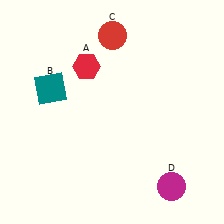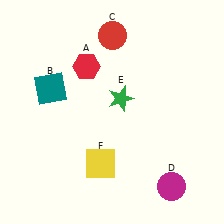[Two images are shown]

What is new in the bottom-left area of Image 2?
A yellow square (F) was added in the bottom-left area of Image 2.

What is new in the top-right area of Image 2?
A green star (E) was added in the top-right area of Image 2.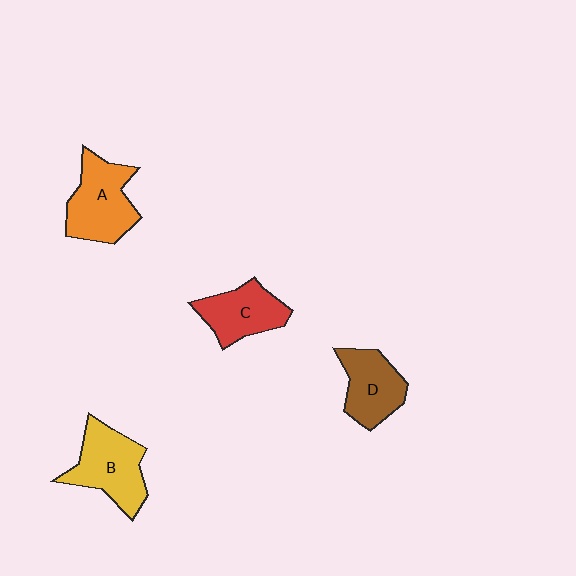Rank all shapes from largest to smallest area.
From largest to smallest: A (orange), B (yellow), D (brown), C (red).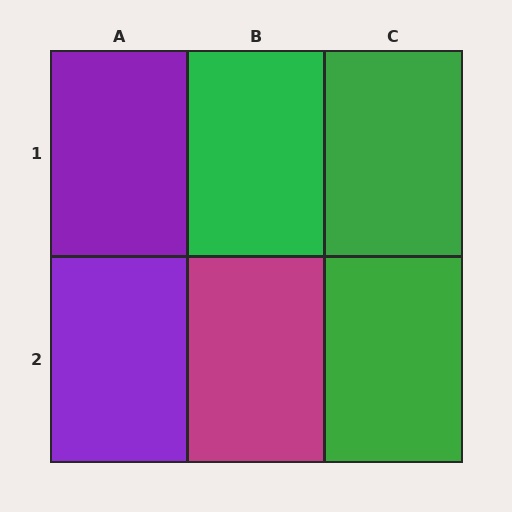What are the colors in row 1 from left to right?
Purple, green, green.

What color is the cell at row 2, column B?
Magenta.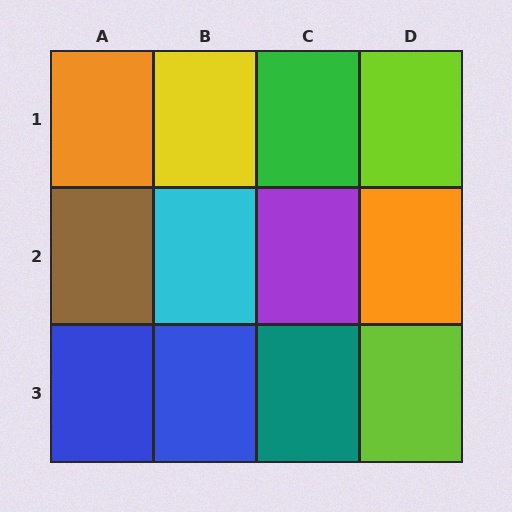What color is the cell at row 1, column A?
Orange.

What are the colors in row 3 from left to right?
Blue, blue, teal, lime.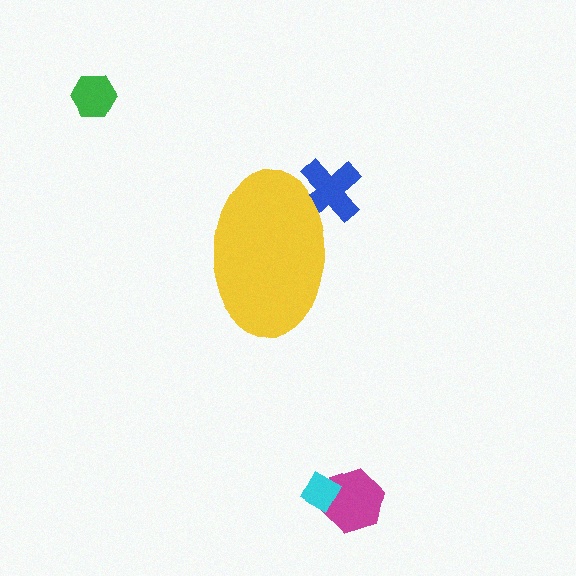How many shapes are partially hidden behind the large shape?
1 shape is partially hidden.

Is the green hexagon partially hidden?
No, the green hexagon is fully visible.